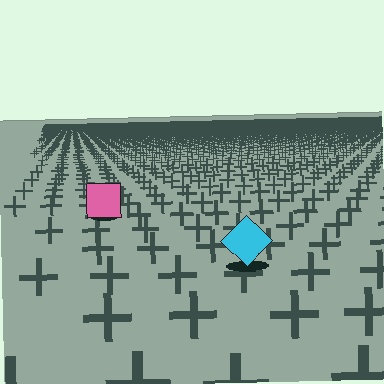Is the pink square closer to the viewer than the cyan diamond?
No. The cyan diamond is closer — you can tell from the texture gradient: the ground texture is coarser near it.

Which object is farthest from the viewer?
The pink square is farthest from the viewer. It appears smaller and the ground texture around it is denser.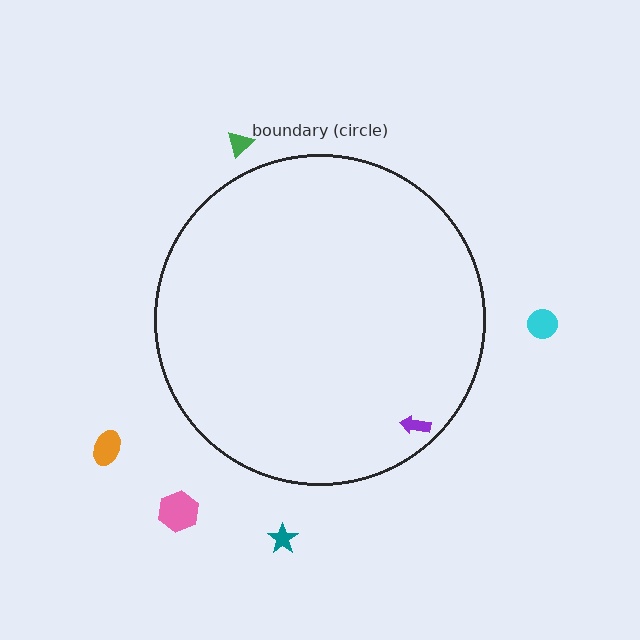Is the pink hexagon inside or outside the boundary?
Outside.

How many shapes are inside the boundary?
1 inside, 5 outside.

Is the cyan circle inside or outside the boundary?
Outside.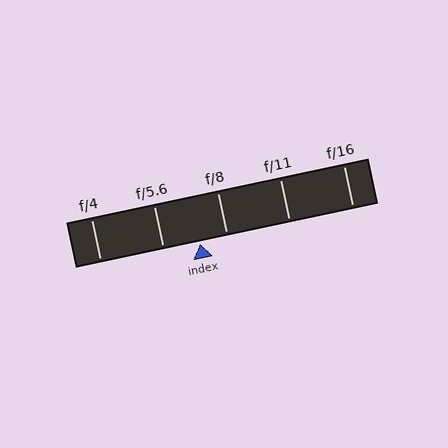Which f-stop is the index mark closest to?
The index mark is closest to f/8.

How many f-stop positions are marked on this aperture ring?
There are 5 f-stop positions marked.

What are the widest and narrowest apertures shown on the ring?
The widest aperture shown is f/4 and the narrowest is f/16.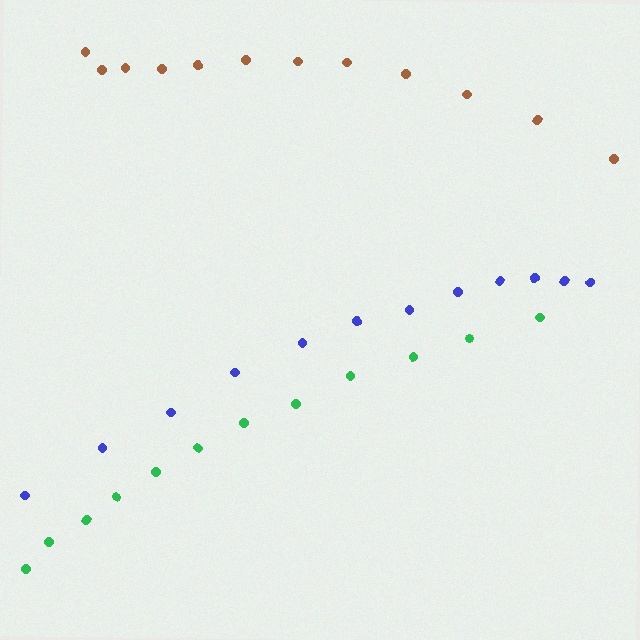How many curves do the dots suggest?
There are 3 distinct paths.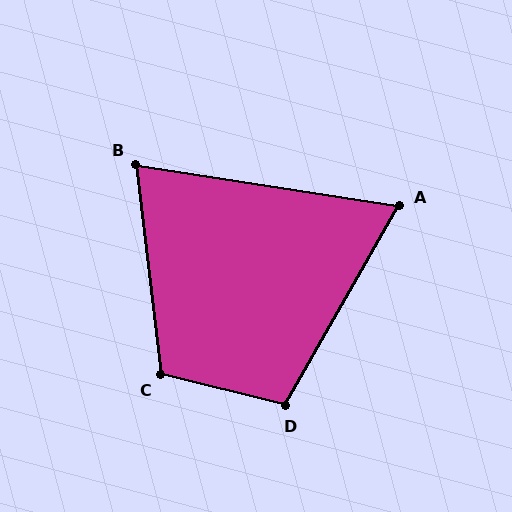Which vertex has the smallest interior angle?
A, at approximately 69 degrees.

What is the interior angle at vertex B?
Approximately 74 degrees (acute).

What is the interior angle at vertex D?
Approximately 106 degrees (obtuse).